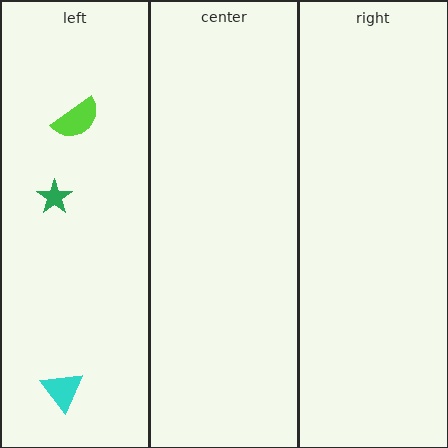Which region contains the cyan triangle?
The left region.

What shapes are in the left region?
The cyan triangle, the lime semicircle, the green star.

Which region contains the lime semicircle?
The left region.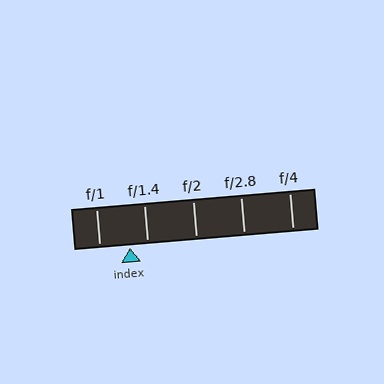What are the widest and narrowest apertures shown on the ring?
The widest aperture shown is f/1 and the narrowest is f/4.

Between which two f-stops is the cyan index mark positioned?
The index mark is between f/1 and f/1.4.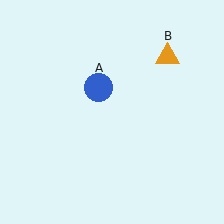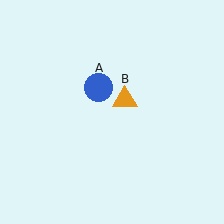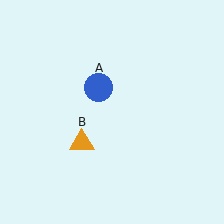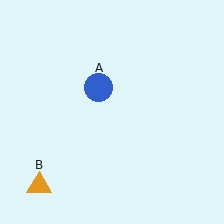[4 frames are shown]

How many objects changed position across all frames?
1 object changed position: orange triangle (object B).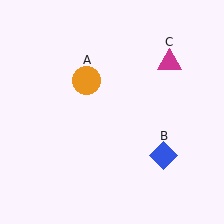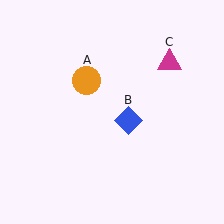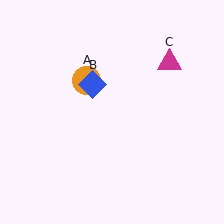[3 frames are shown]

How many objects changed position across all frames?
1 object changed position: blue diamond (object B).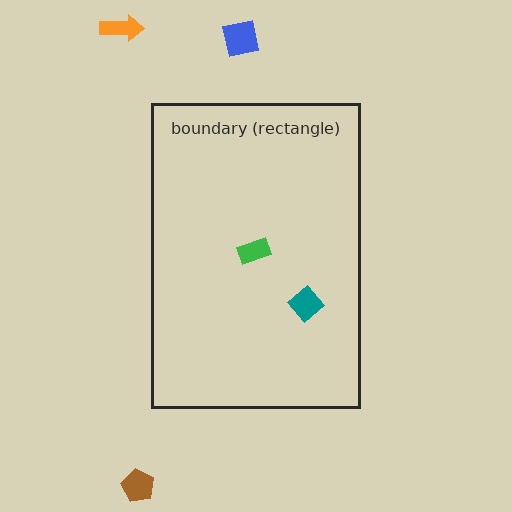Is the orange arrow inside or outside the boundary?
Outside.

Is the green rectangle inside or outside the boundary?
Inside.